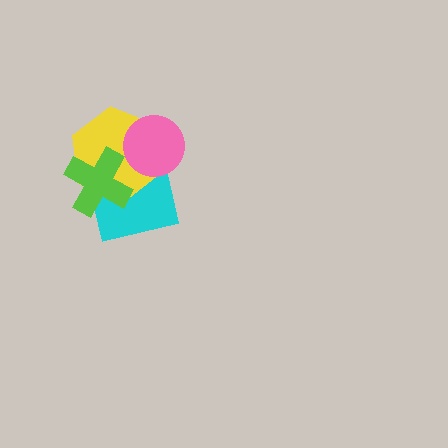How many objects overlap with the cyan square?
3 objects overlap with the cyan square.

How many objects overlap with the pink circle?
2 objects overlap with the pink circle.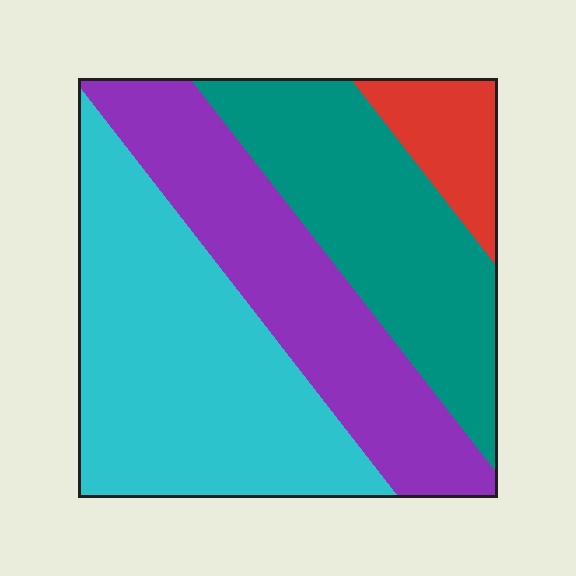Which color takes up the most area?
Cyan, at roughly 40%.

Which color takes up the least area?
Red, at roughly 10%.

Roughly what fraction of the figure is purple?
Purple takes up about one quarter (1/4) of the figure.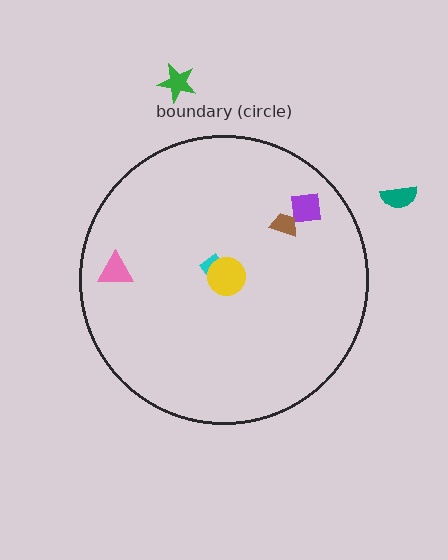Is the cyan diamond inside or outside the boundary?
Inside.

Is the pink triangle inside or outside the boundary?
Inside.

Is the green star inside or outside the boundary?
Outside.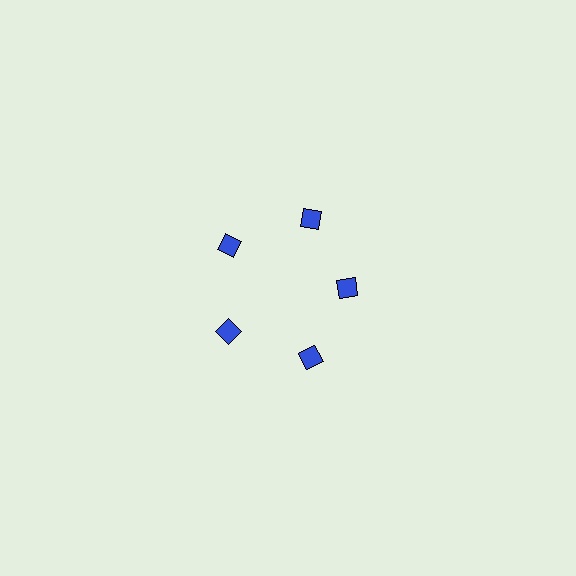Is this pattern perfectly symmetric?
No. The 5 blue squares are arranged in a ring, but one element near the 3 o'clock position is pulled inward toward the center, breaking the 5-fold rotational symmetry.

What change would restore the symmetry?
The symmetry would be restored by moving it outward, back onto the ring so that all 5 squares sit at equal angles and equal distance from the center.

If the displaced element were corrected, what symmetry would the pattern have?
It would have 5-fold rotational symmetry — the pattern would map onto itself every 72 degrees.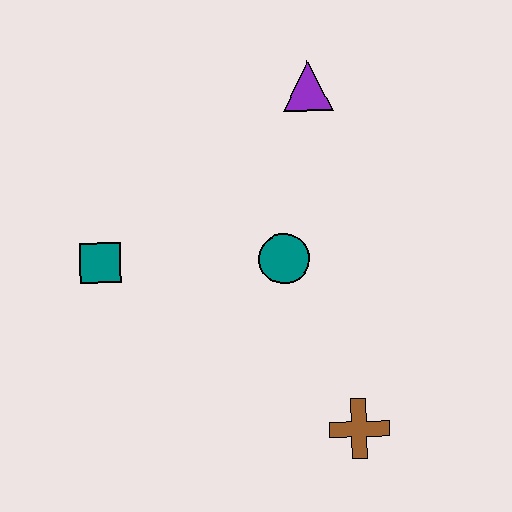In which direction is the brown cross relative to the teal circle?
The brown cross is below the teal circle.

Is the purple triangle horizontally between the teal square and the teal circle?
No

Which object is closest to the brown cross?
The teal circle is closest to the brown cross.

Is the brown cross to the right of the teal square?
Yes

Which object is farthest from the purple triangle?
The brown cross is farthest from the purple triangle.